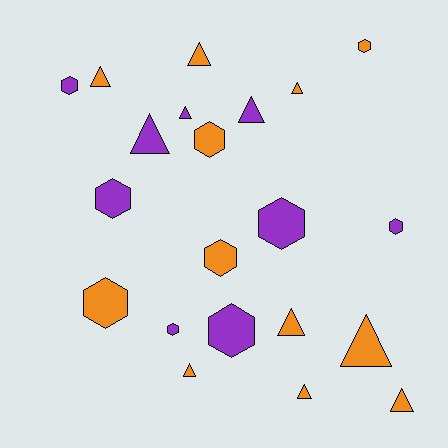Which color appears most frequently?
Orange, with 12 objects.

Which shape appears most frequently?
Triangle, with 11 objects.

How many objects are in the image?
There are 21 objects.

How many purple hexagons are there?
There are 6 purple hexagons.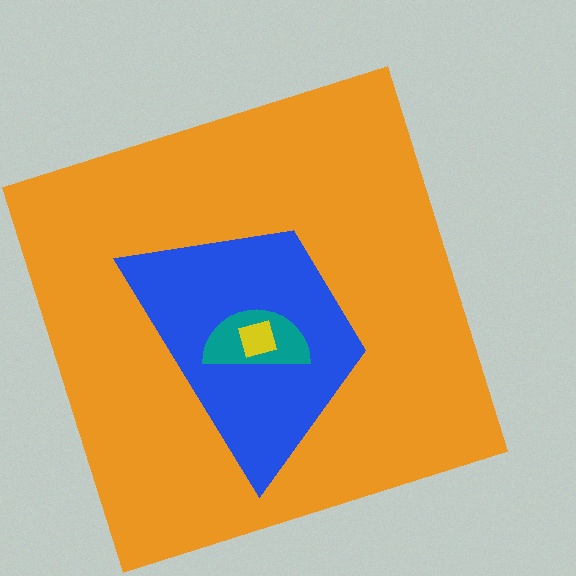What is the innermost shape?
The yellow diamond.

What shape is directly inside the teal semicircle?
The yellow diamond.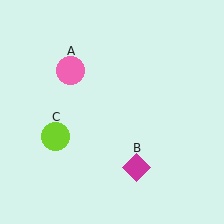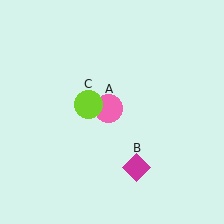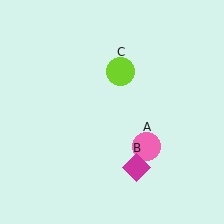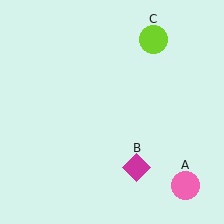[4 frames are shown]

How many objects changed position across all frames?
2 objects changed position: pink circle (object A), lime circle (object C).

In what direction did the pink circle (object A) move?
The pink circle (object A) moved down and to the right.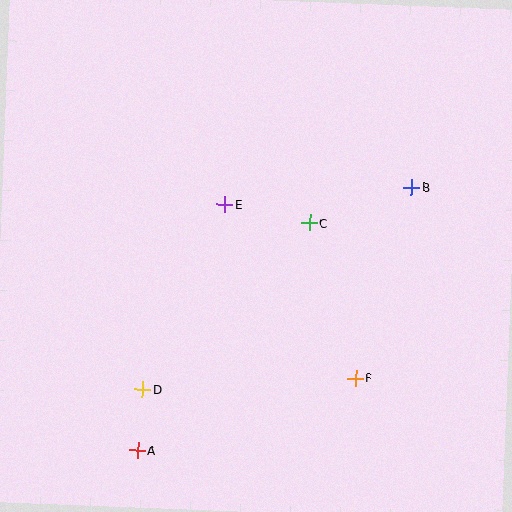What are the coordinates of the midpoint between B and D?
The midpoint between B and D is at (277, 288).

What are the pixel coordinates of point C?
Point C is at (310, 223).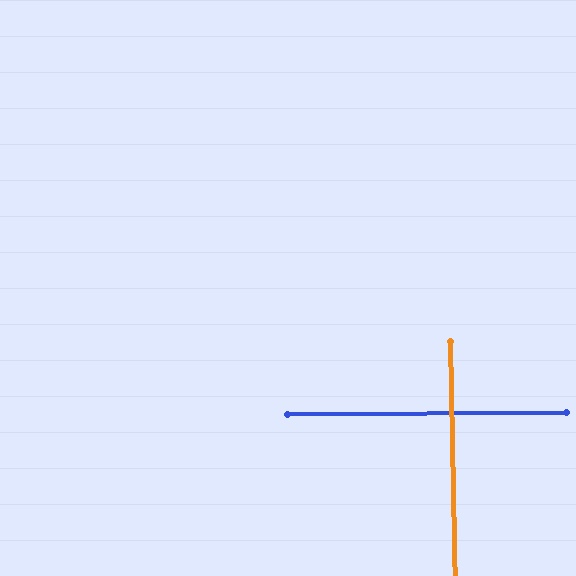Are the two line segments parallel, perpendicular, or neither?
Perpendicular — they meet at approximately 89°.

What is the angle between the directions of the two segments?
Approximately 89 degrees.